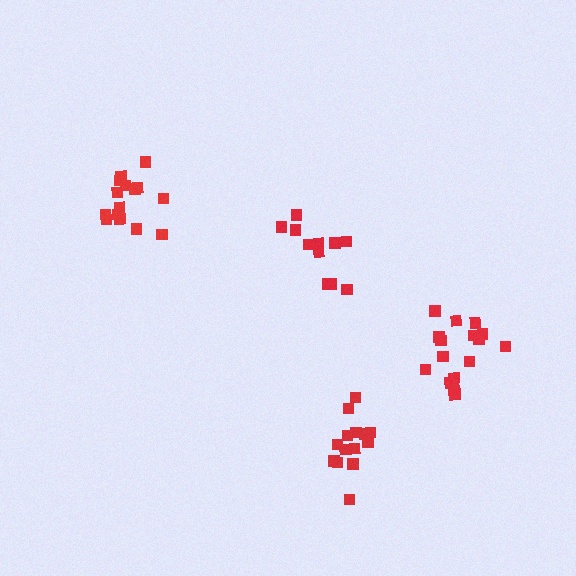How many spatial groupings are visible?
There are 4 spatial groupings.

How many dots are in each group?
Group 1: 12 dots, Group 2: 15 dots, Group 3: 16 dots, Group 4: 14 dots (57 total).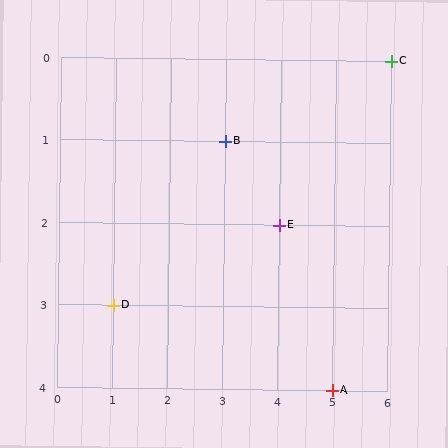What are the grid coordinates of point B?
Point B is at grid coordinates (3, 1).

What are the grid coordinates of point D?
Point D is at grid coordinates (1, 3).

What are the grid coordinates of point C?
Point C is at grid coordinates (6, 0).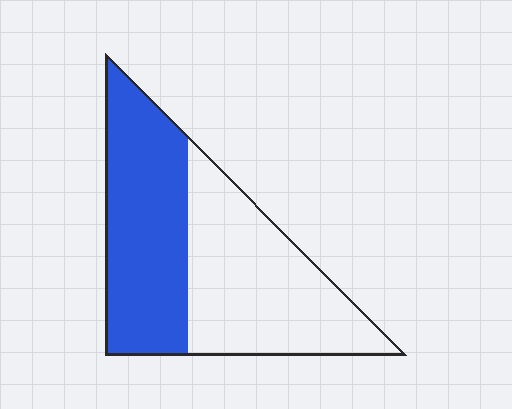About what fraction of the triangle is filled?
About one half (1/2).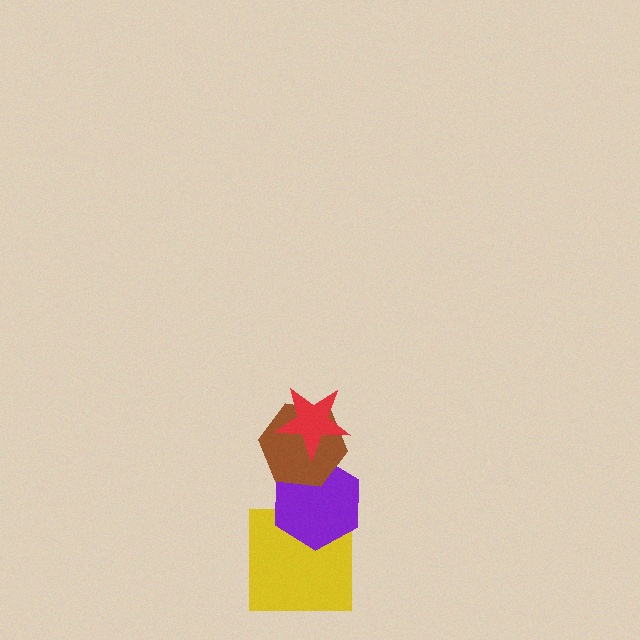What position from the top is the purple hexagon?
The purple hexagon is 3rd from the top.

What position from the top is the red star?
The red star is 1st from the top.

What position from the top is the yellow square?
The yellow square is 4th from the top.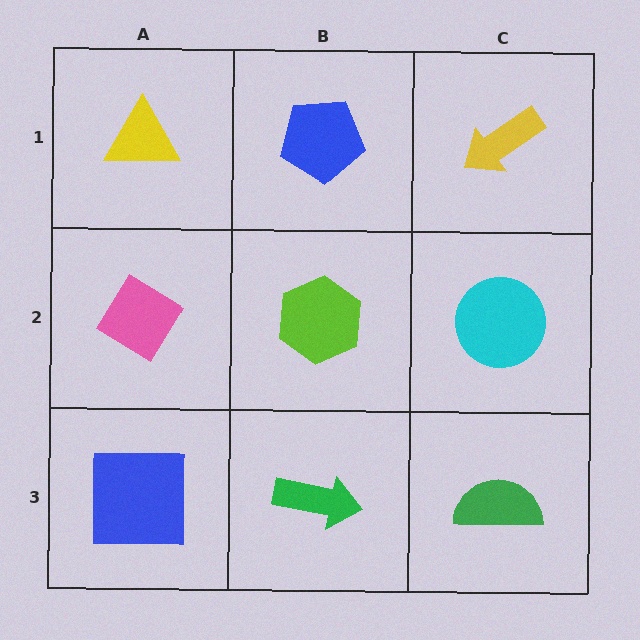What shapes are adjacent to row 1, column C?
A cyan circle (row 2, column C), a blue pentagon (row 1, column B).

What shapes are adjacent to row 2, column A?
A yellow triangle (row 1, column A), a blue square (row 3, column A), a lime hexagon (row 2, column B).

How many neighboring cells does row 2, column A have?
3.